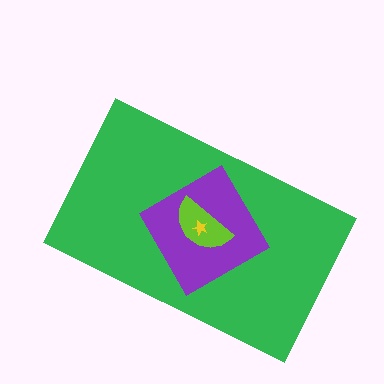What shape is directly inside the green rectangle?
The purple diamond.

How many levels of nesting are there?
4.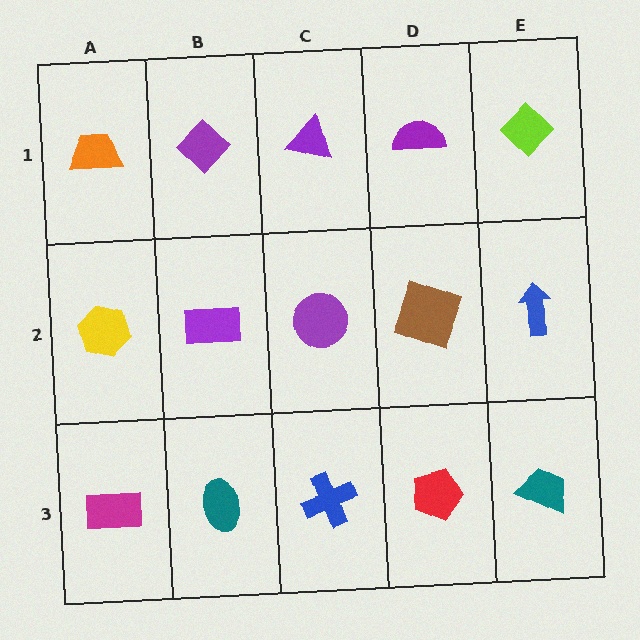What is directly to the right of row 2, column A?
A purple rectangle.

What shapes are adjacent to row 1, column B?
A purple rectangle (row 2, column B), an orange trapezoid (row 1, column A), a purple triangle (row 1, column C).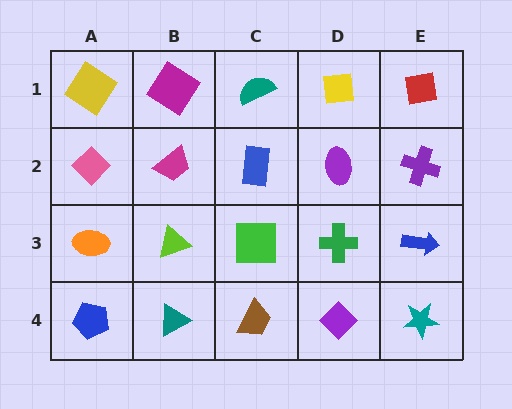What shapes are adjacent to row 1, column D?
A purple ellipse (row 2, column D), a teal semicircle (row 1, column C), a red square (row 1, column E).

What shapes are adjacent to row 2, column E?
A red square (row 1, column E), a blue arrow (row 3, column E), a purple ellipse (row 2, column D).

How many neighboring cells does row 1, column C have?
3.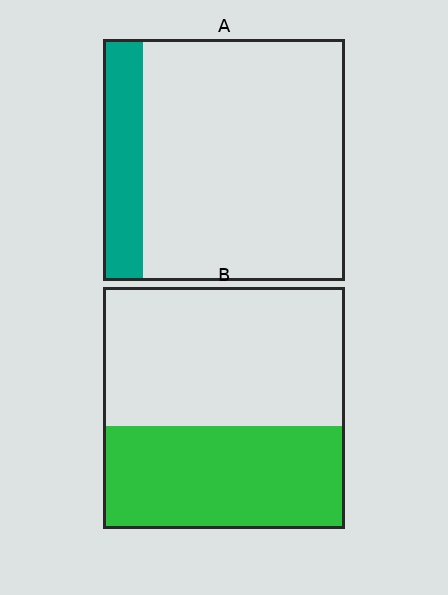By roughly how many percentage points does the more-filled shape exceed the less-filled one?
By roughly 25 percentage points (B over A).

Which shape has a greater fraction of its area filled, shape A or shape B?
Shape B.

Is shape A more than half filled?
No.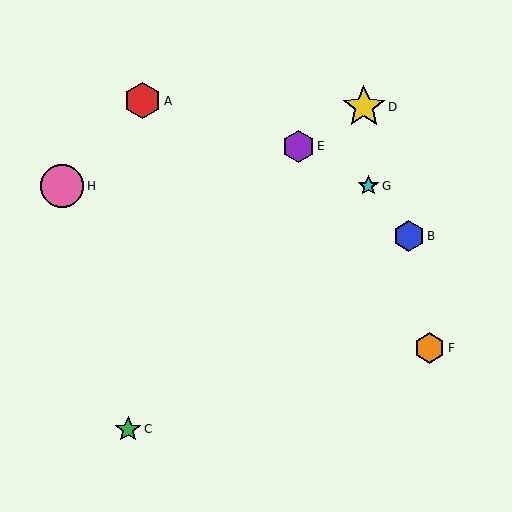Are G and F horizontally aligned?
No, G is at y≈186 and F is at y≈348.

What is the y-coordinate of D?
Object D is at y≈107.